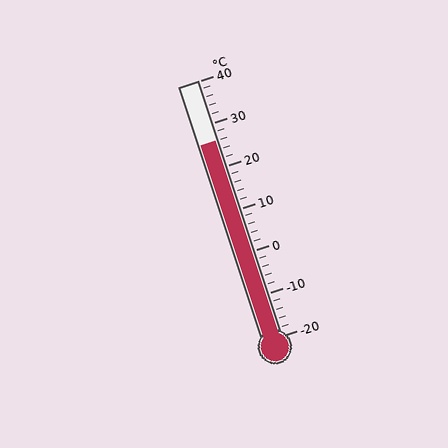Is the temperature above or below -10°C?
The temperature is above -10°C.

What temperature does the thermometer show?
The thermometer shows approximately 26°C.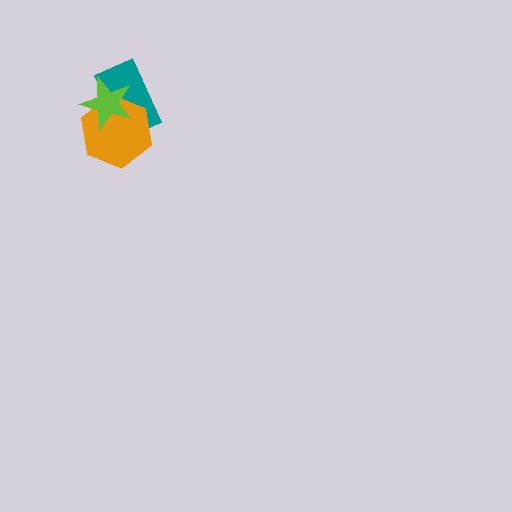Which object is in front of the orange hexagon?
The lime star is in front of the orange hexagon.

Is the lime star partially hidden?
No, no other shape covers it.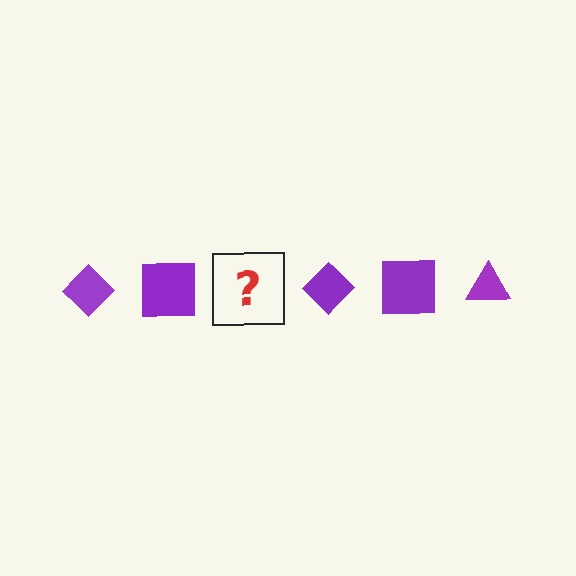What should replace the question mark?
The question mark should be replaced with a purple triangle.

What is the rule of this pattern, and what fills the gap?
The rule is that the pattern cycles through diamond, square, triangle shapes in purple. The gap should be filled with a purple triangle.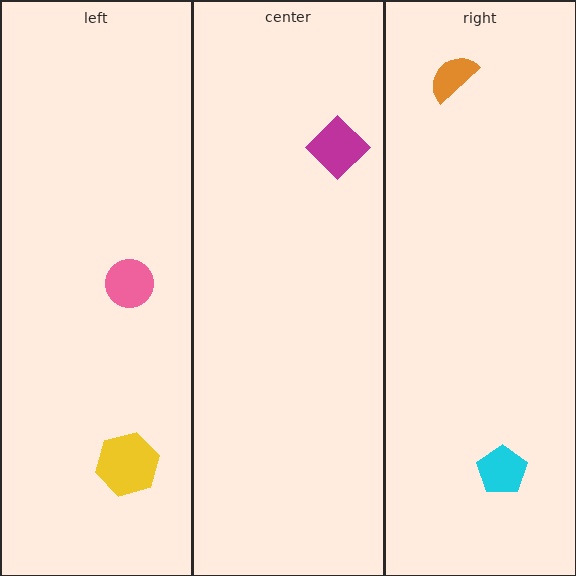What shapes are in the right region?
The orange semicircle, the cyan pentagon.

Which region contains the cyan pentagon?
The right region.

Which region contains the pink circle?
The left region.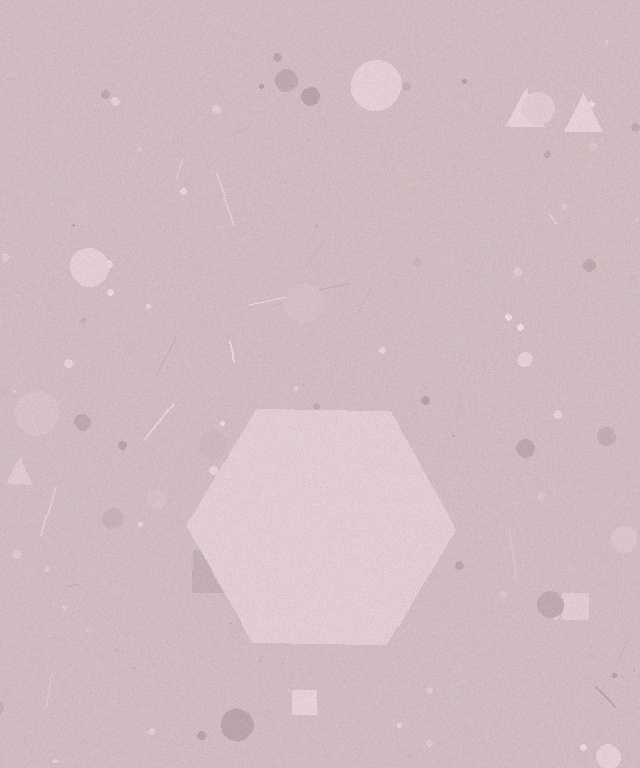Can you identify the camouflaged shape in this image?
The camouflaged shape is a hexagon.